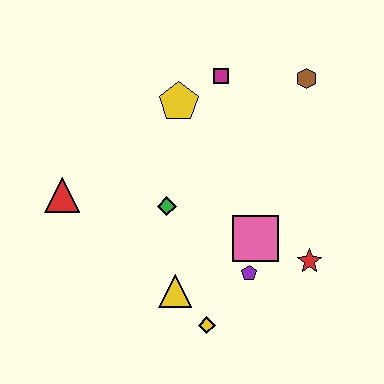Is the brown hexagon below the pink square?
No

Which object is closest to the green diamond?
The yellow triangle is closest to the green diamond.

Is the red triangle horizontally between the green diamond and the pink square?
No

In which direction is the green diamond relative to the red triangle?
The green diamond is to the right of the red triangle.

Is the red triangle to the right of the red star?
No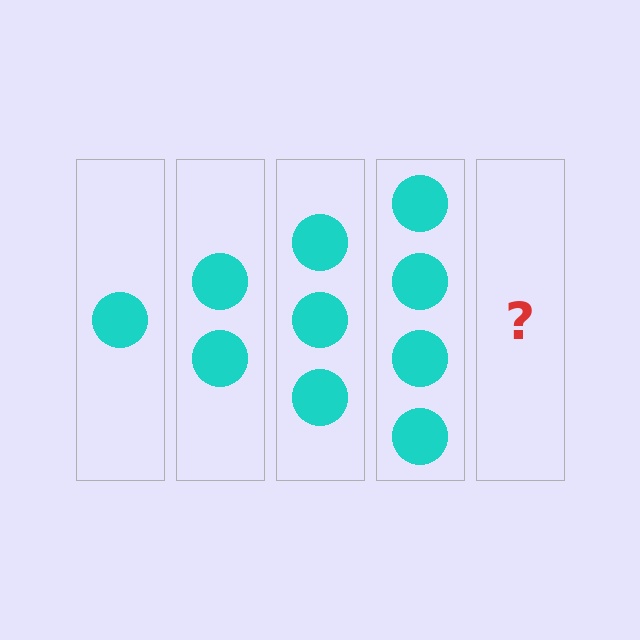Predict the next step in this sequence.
The next step is 5 circles.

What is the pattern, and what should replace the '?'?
The pattern is that each step adds one more circle. The '?' should be 5 circles.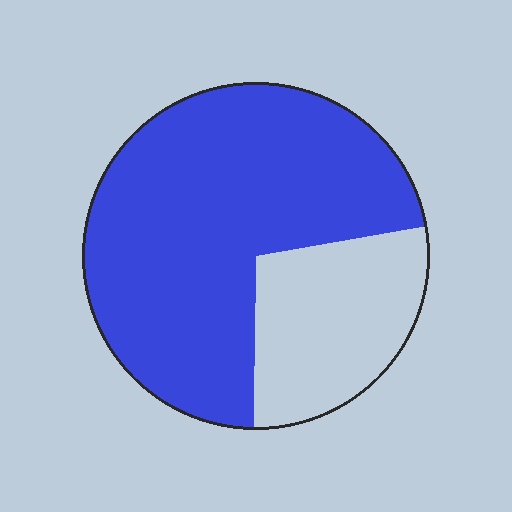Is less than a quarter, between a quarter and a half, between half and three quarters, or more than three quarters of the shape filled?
Between half and three quarters.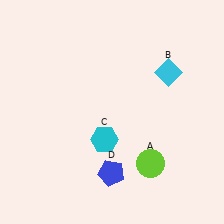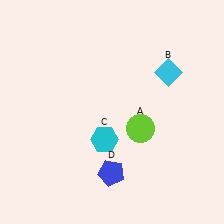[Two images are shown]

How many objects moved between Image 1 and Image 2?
1 object moved between the two images.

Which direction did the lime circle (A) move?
The lime circle (A) moved up.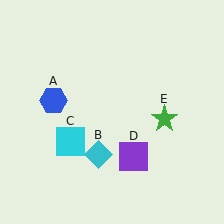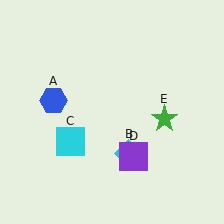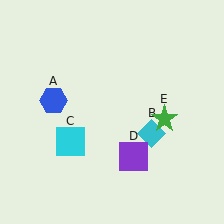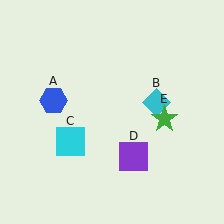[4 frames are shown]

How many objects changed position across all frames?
1 object changed position: cyan diamond (object B).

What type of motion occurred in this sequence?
The cyan diamond (object B) rotated counterclockwise around the center of the scene.